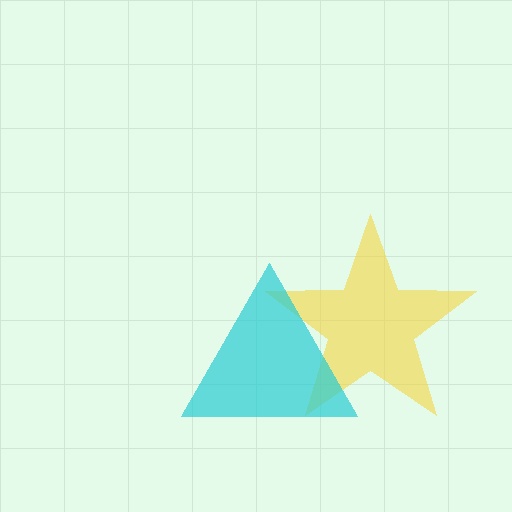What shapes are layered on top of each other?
The layered shapes are: a yellow star, a cyan triangle.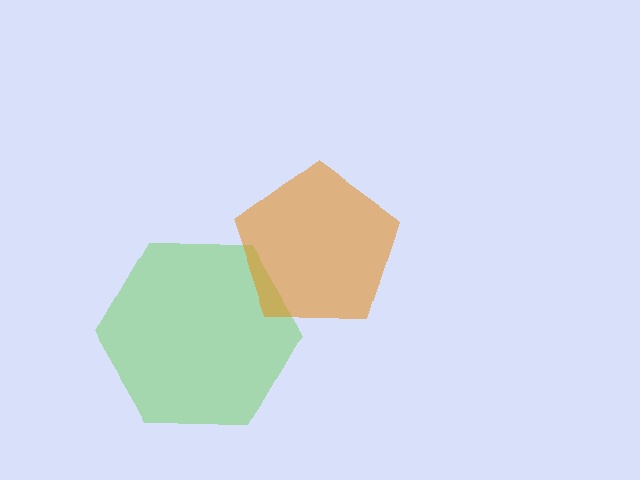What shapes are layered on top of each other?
The layered shapes are: a lime hexagon, an orange pentagon.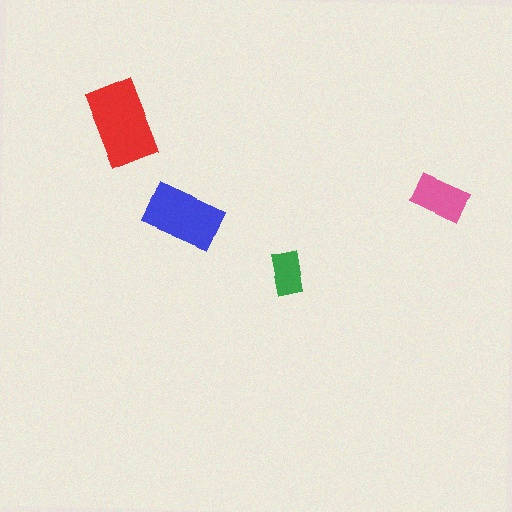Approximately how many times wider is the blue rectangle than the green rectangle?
About 1.5 times wider.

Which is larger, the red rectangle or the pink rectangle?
The red one.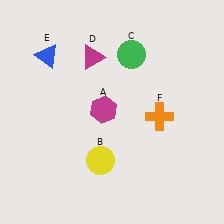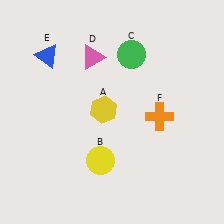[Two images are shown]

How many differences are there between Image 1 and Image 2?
There are 2 differences between the two images.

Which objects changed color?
A changed from magenta to yellow. D changed from magenta to pink.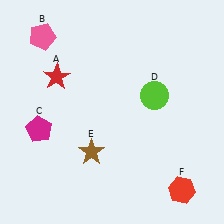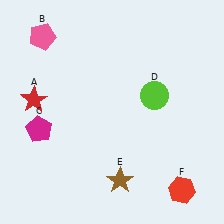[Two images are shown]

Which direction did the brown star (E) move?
The brown star (E) moved right.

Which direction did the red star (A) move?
The red star (A) moved down.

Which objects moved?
The objects that moved are: the red star (A), the brown star (E).